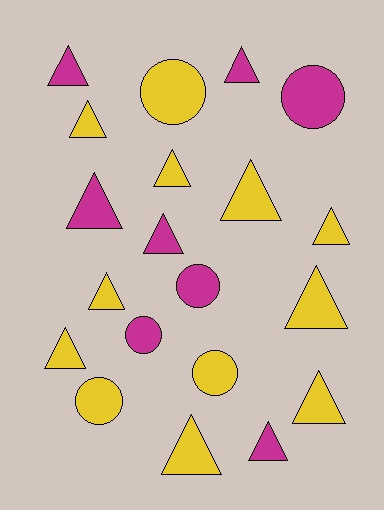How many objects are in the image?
There are 20 objects.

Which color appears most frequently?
Yellow, with 12 objects.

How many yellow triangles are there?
There are 9 yellow triangles.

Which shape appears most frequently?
Triangle, with 14 objects.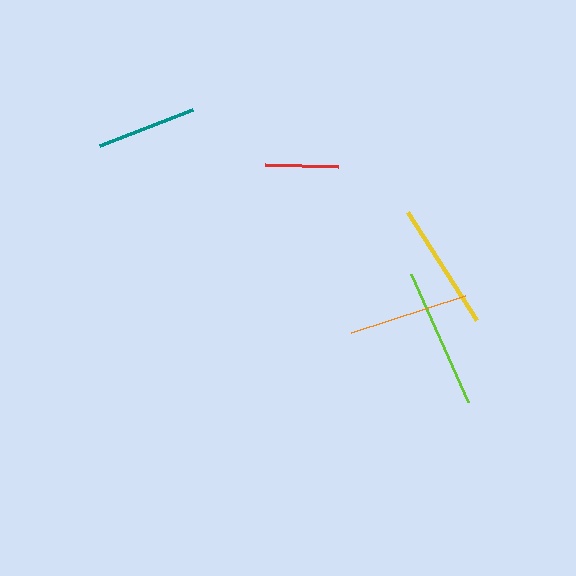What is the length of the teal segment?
The teal segment is approximately 100 pixels long.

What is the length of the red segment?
The red segment is approximately 73 pixels long.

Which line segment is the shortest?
The red line is the shortest at approximately 73 pixels.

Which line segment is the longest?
The lime line is the longest at approximately 140 pixels.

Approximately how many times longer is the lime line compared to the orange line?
The lime line is approximately 1.2 times the length of the orange line.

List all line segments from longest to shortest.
From longest to shortest: lime, yellow, orange, teal, red.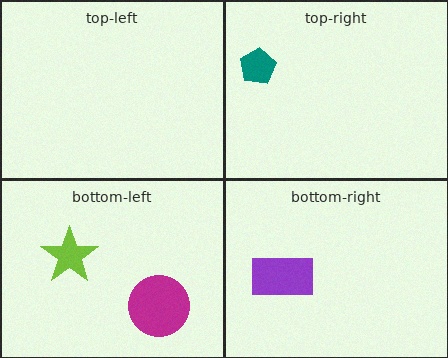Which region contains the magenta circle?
The bottom-left region.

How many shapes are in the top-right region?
1.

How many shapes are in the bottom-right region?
1.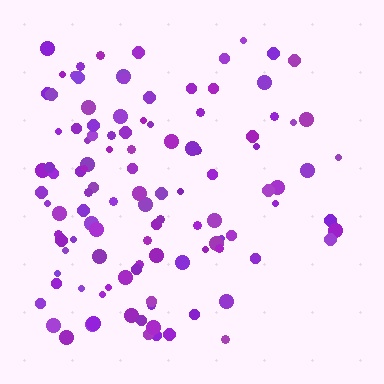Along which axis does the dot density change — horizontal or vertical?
Horizontal.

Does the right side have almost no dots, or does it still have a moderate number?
Still a moderate number, just noticeably fewer than the left.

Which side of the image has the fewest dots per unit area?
The right.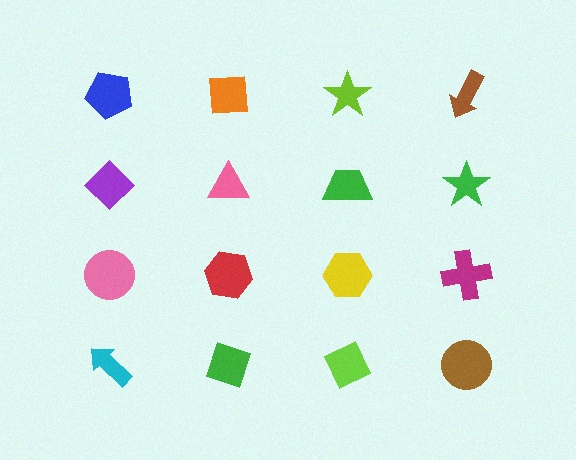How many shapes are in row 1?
4 shapes.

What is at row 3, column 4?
A magenta cross.